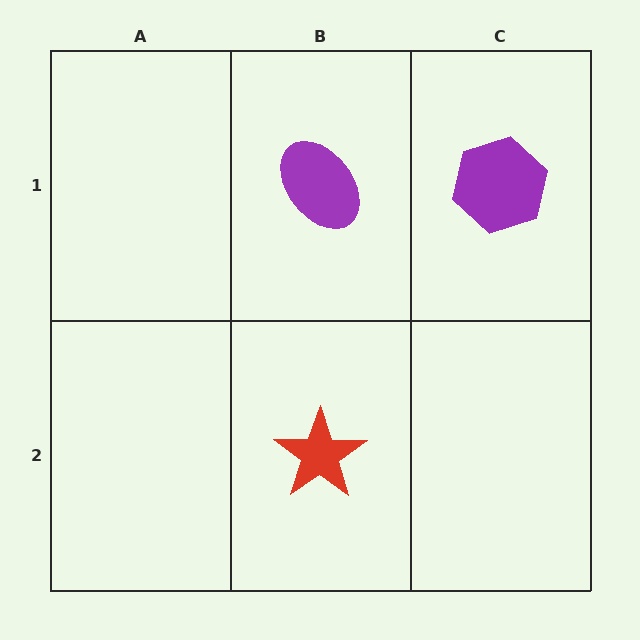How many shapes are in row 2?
1 shape.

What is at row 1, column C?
A purple hexagon.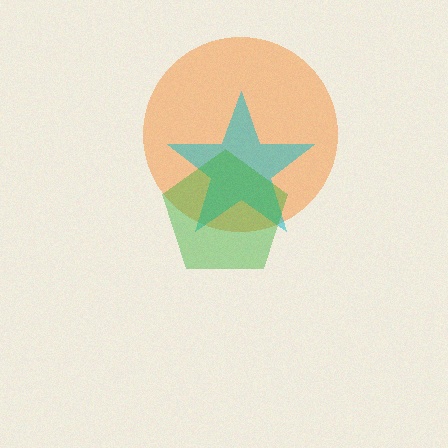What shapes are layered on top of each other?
The layered shapes are: an orange circle, a cyan star, a green pentagon.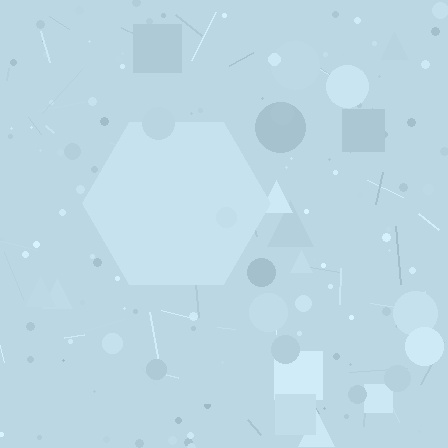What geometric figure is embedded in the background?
A hexagon is embedded in the background.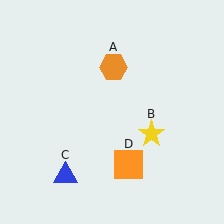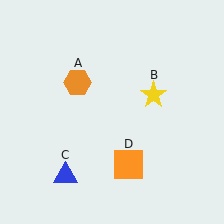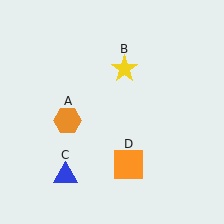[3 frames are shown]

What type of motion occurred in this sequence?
The orange hexagon (object A), yellow star (object B) rotated counterclockwise around the center of the scene.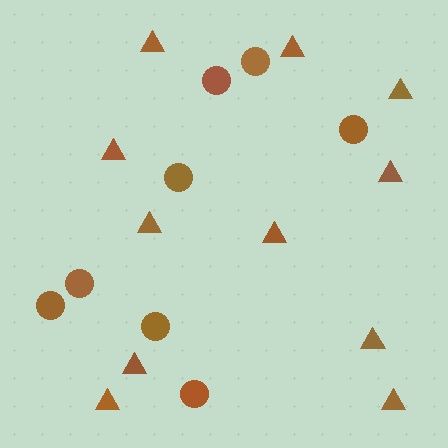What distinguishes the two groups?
There are 2 groups: one group of circles (8) and one group of triangles (11).